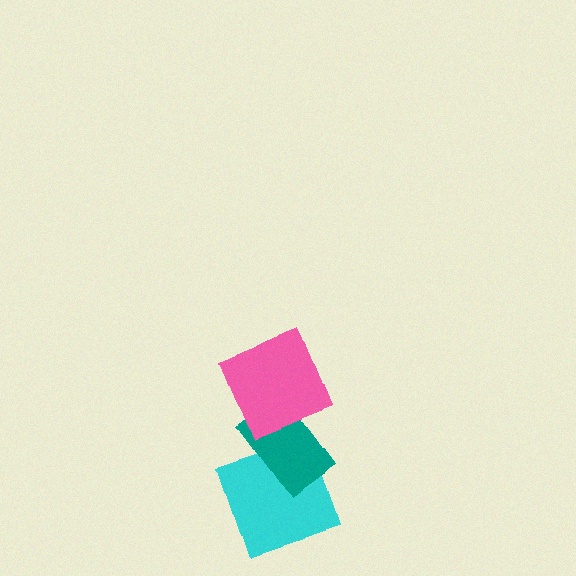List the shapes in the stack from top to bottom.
From top to bottom: the pink square, the teal rectangle, the cyan square.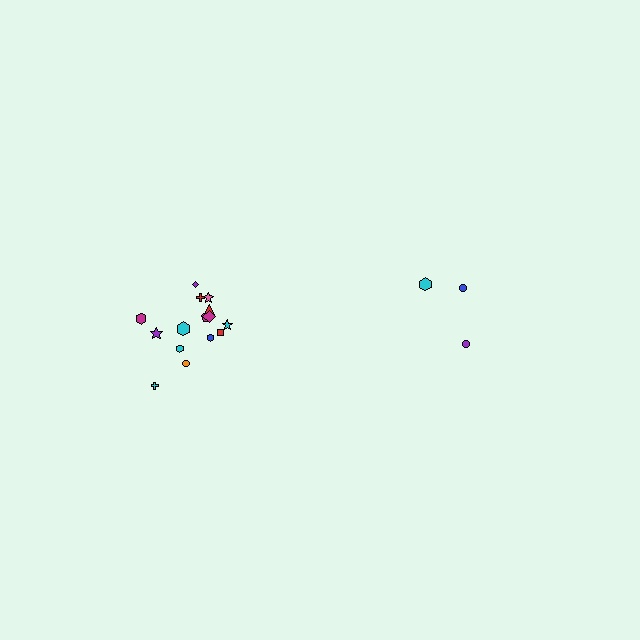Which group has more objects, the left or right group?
The left group.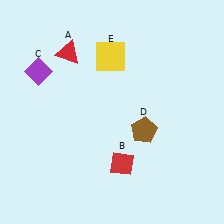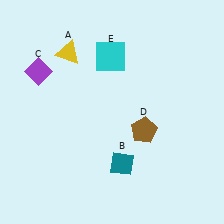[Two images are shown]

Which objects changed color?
A changed from red to yellow. B changed from red to teal. E changed from yellow to cyan.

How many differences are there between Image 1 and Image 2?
There are 3 differences between the two images.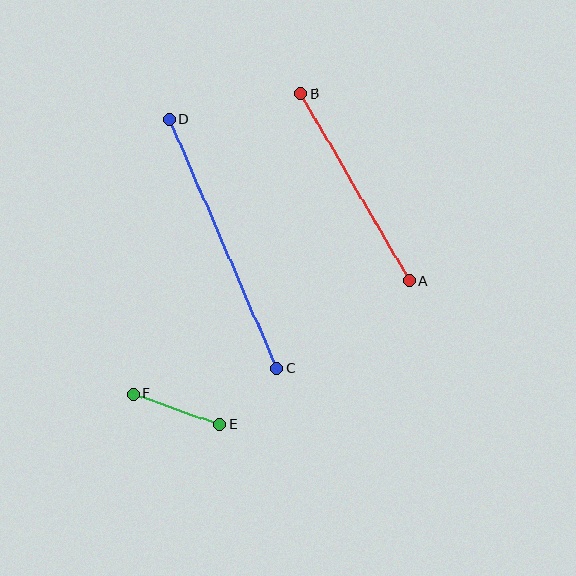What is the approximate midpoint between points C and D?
The midpoint is at approximately (223, 244) pixels.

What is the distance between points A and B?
The distance is approximately 216 pixels.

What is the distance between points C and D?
The distance is approximately 271 pixels.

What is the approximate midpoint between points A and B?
The midpoint is at approximately (355, 187) pixels.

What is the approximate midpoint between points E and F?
The midpoint is at approximately (176, 409) pixels.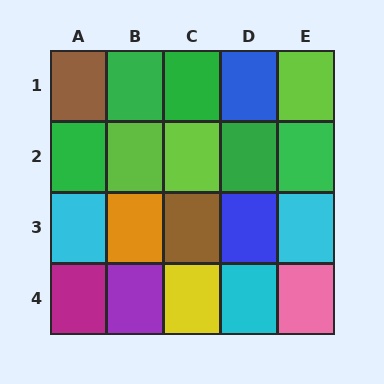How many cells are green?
5 cells are green.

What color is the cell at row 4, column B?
Purple.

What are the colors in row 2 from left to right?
Green, lime, lime, green, green.